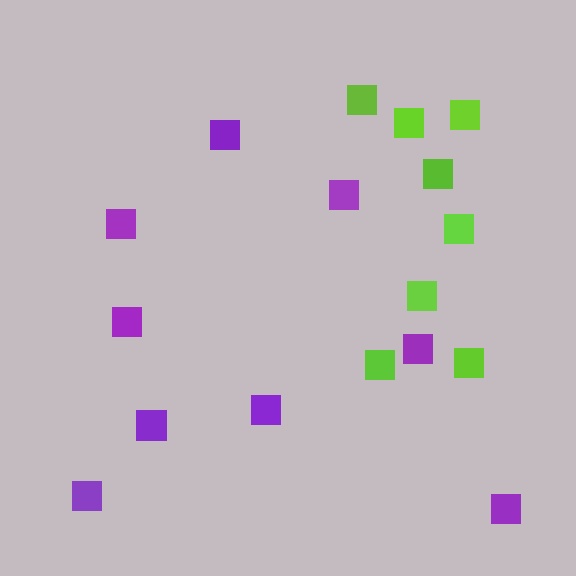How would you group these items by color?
There are 2 groups: one group of lime squares (8) and one group of purple squares (9).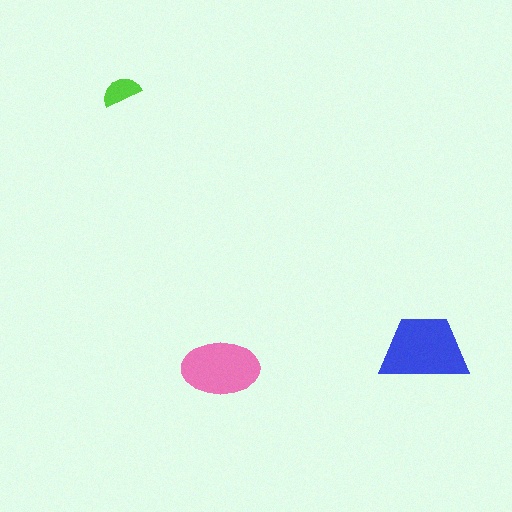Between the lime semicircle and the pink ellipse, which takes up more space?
The pink ellipse.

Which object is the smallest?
The lime semicircle.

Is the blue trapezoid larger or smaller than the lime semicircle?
Larger.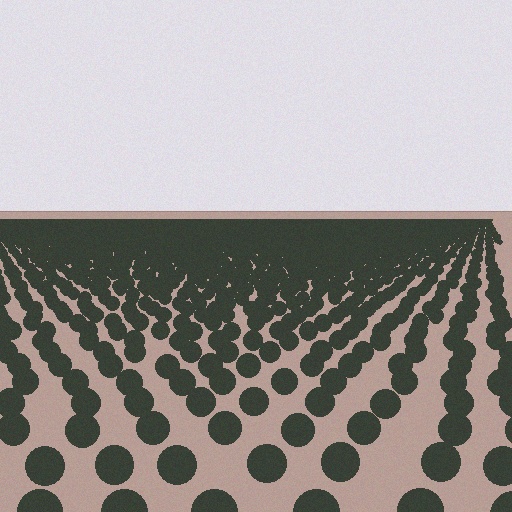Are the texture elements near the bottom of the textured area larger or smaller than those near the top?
Larger. Near the bottom, elements are closer to the viewer and appear at a bigger on-screen size.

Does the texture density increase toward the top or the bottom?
Density increases toward the top.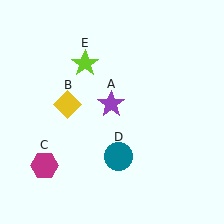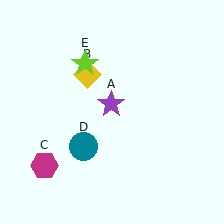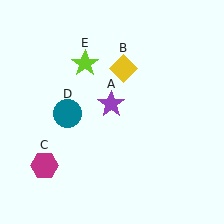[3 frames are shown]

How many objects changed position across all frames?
2 objects changed position: yellow diamond (object B), teal circle (object D).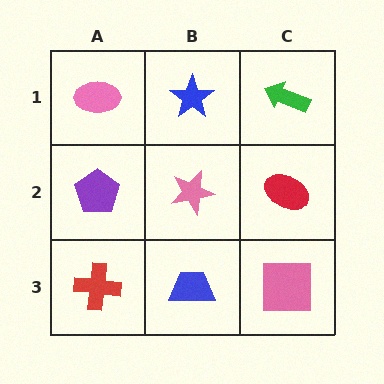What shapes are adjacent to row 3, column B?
A pink star (row 2, column B), a red cross (row 3, column A), a pink square (row 3, column C).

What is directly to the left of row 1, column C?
A blue star.